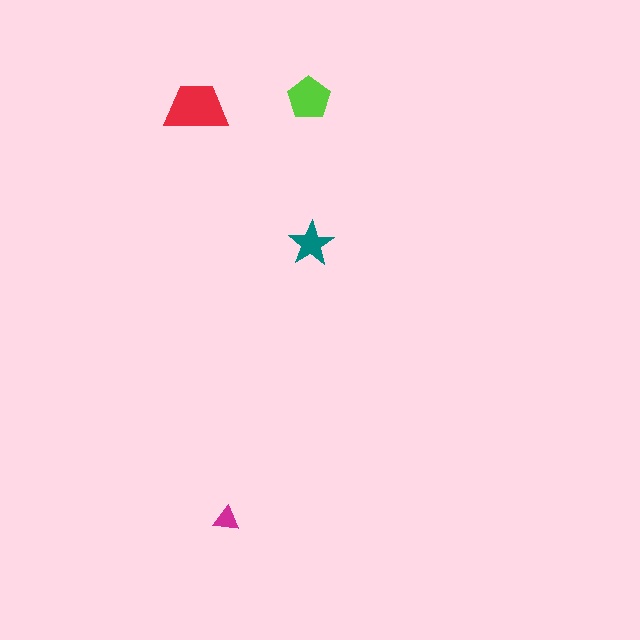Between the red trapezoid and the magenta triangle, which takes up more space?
The red trapezoid.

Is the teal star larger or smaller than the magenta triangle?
Larger.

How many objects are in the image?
There are 4 objects in the image.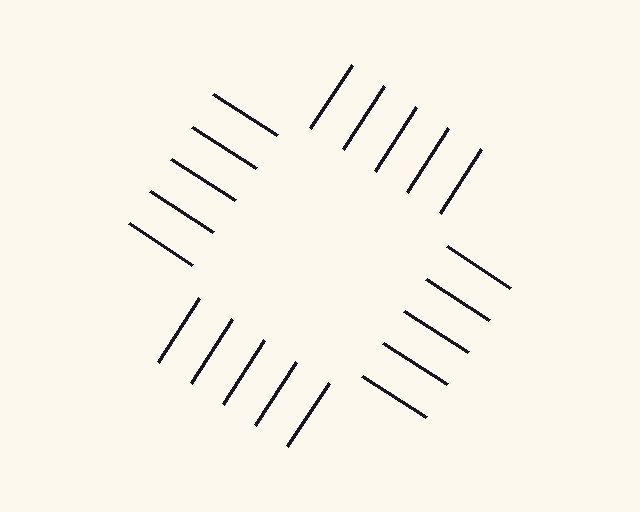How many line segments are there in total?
20 — 5 along each of the 4 edges.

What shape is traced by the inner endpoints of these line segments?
An illusory square — the line segments terminate on its edges but no continuous stroke is drawn.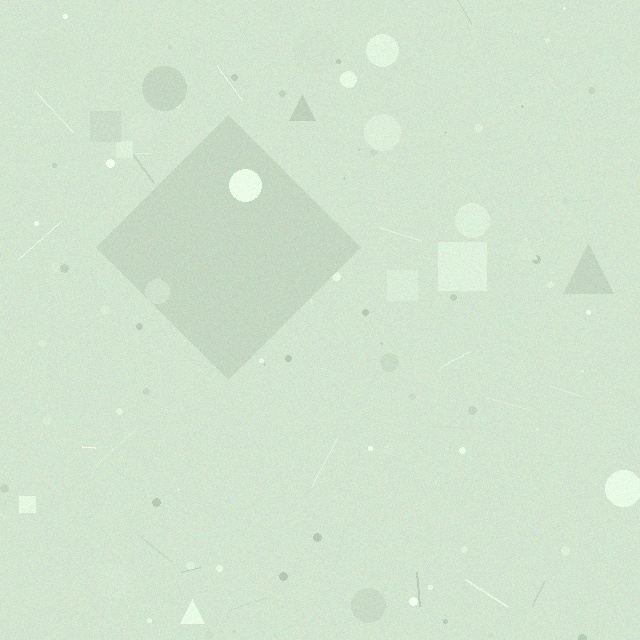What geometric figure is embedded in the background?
A diamond is embedded in the background.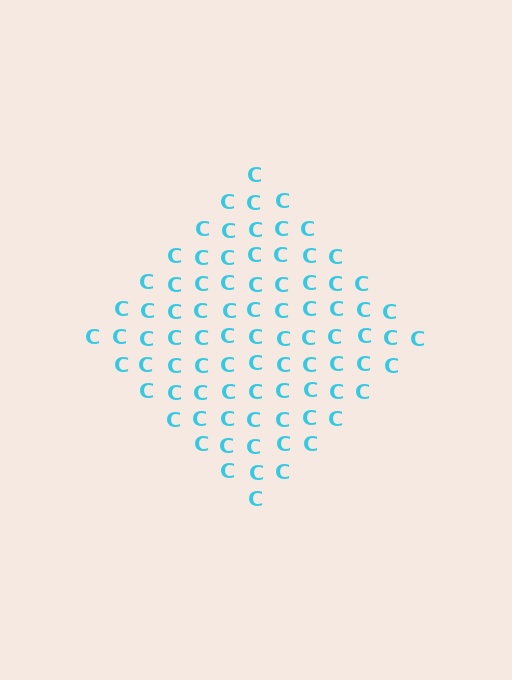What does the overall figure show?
The overall figure shows a diamond.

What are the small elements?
The small elements are letter C's.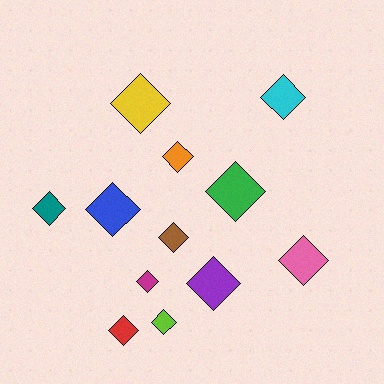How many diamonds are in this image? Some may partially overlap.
There are 12 diamonds.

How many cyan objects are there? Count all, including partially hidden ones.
There is 1 cyan object.